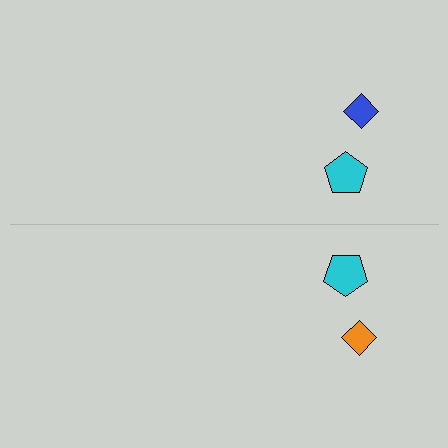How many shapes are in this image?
There are 4 shapes in this image.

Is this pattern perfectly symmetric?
No, the pattern is not perfectly symmetric. The orange diamond on the bottom side breaks the symmetry — its mirror counterpart is blue.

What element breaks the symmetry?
The orange diamond on the bottom side breaks the symmetry — its mirror counterpart is blue.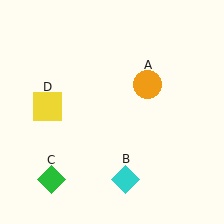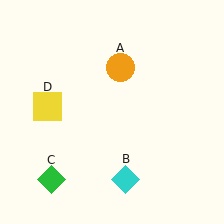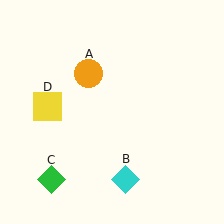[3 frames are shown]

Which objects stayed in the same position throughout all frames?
Cyan diamond (object B) and green diamond (object C) and yellow square (object D) remained stationary.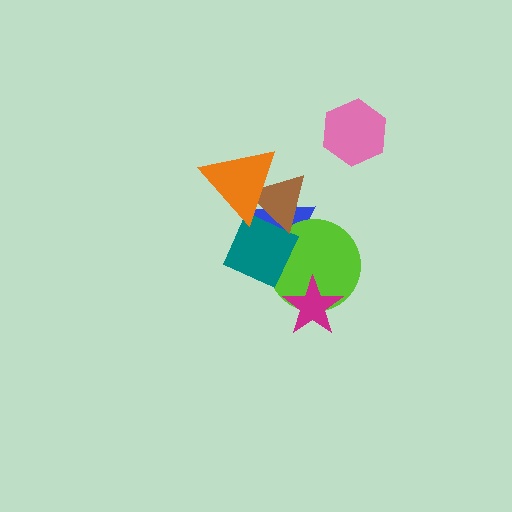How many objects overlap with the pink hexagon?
0 objects overlap with the pink hexagon.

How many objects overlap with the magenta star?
1 object overlaps with the magenta star.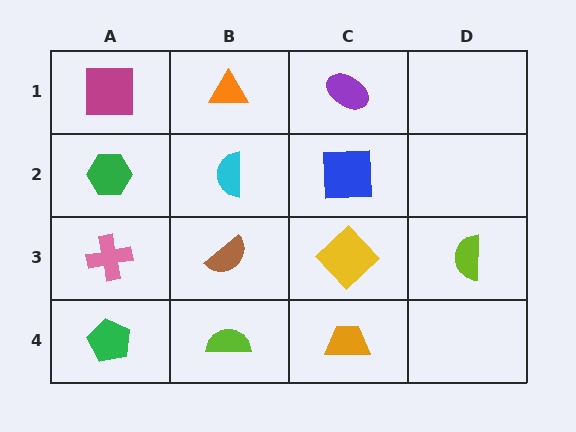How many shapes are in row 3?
4 shapes.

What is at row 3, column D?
A lime semicircle.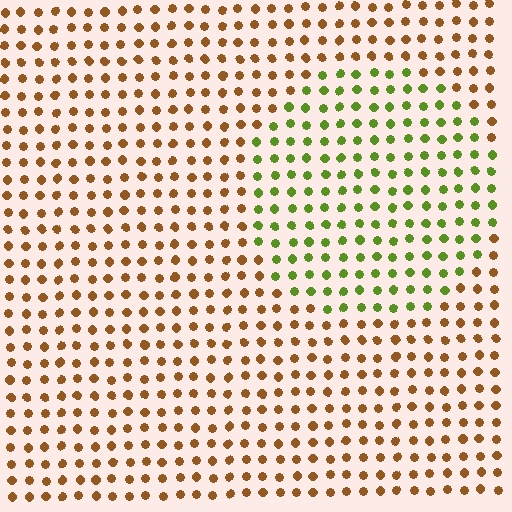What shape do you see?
I see a circle.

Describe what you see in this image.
The image is filled with small brown elements in a uniform arrangement. A circle-shaped region is visible where the elements are tinted to a slightly different hue, forming a subtle color boundary.